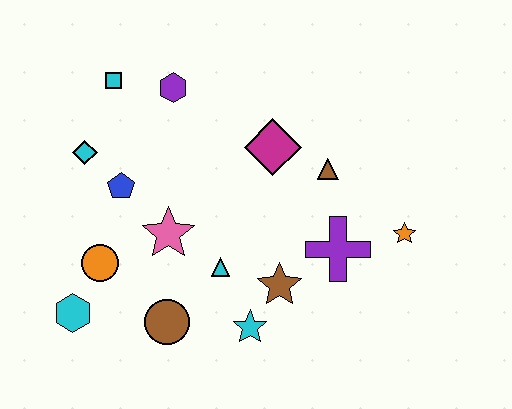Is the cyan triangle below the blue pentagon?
Yes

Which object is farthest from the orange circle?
The orange star is farthest from the orange circle.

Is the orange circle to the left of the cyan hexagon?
No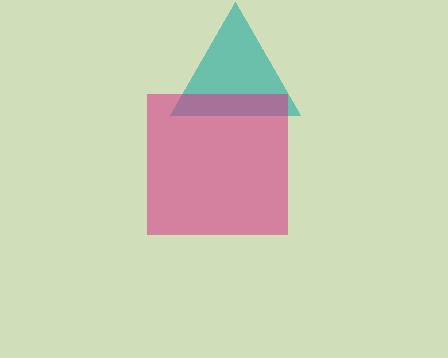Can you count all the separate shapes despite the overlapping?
Yes, there are 2 separate shapes.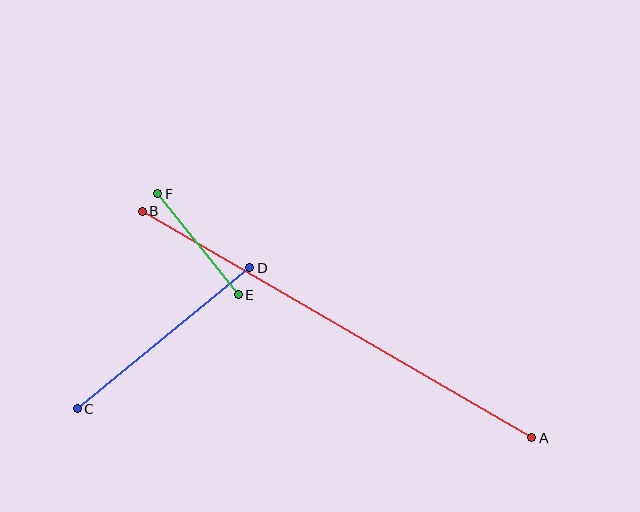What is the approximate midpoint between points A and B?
The midpoint is at approximately (337, 324) pixels.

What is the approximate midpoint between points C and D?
The midpoint is at approximately (163, 338) pixels.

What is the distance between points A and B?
The distance is approximately 450 pixels.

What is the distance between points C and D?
The distance is approximately 223 pixels.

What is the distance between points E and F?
The distance is approximately 129 pixels.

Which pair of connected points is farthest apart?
Points A and B are farthest apart.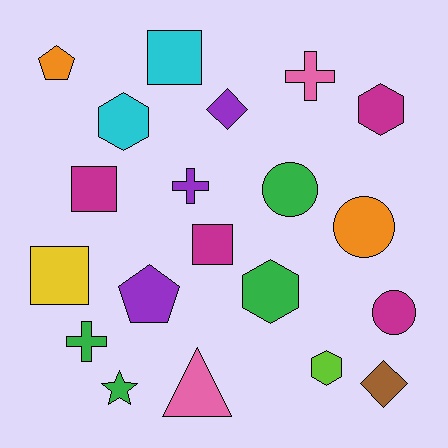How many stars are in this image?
There is 1 star.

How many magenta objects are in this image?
There are 4 magenta objects.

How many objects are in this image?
There are 20 objects.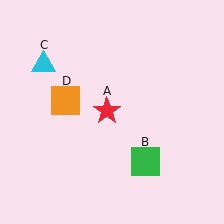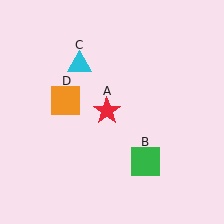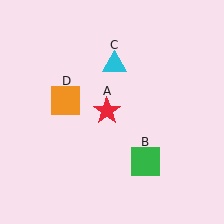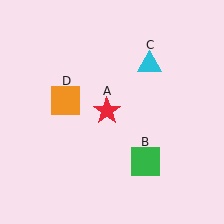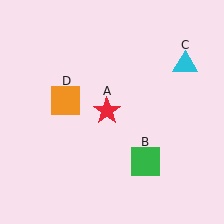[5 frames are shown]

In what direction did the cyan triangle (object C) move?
The cyan triangle (object C) moved right.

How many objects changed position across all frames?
1 object changed position: cyan triangle (object C).